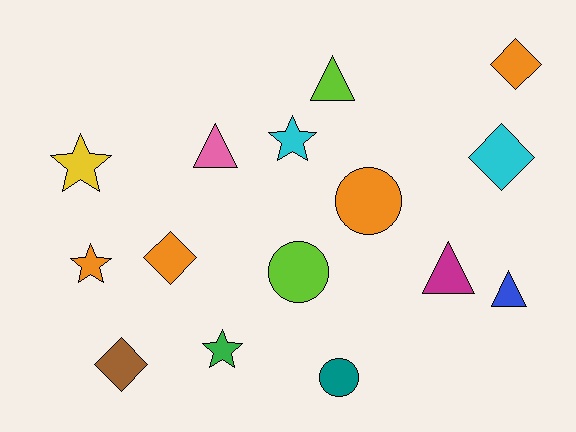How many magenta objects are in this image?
There is 1 magenta object.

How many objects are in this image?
There are 15 objects.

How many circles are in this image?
There are 3 circles.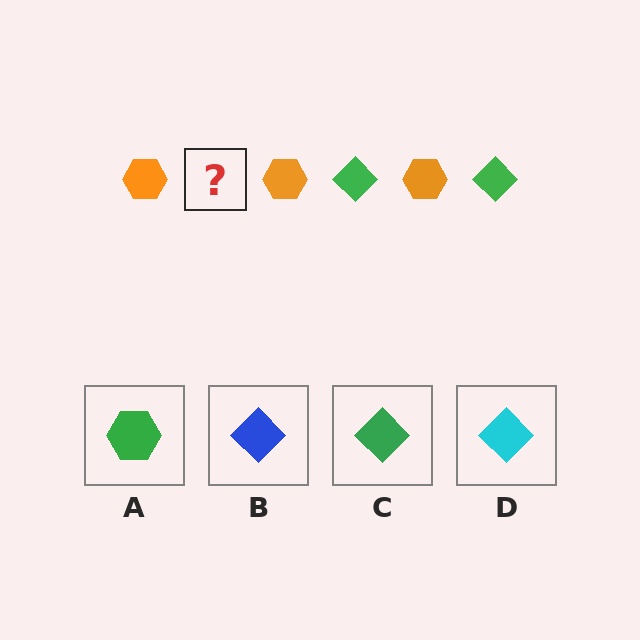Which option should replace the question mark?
Option C.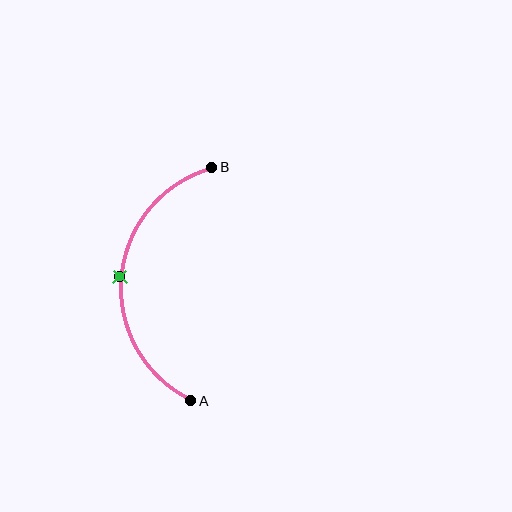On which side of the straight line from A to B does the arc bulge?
The arc bulges to the left of the straight line connecting A and B.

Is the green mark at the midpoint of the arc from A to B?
Yes. The green mark lies on the arc at equal arc-length from both A and B — it is the arc midpoint.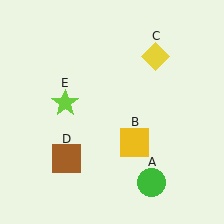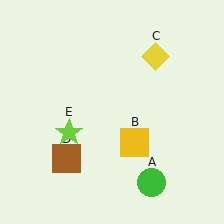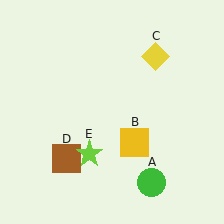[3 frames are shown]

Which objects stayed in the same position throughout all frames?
Green circle (object A) and yellow square (object B) and yellow diamond (object C) and brown square (object D) remained stationary.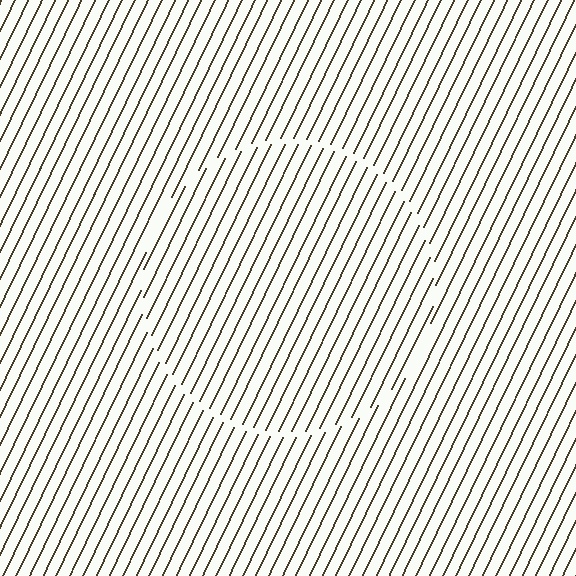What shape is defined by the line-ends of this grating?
An illusory circle. The interior of the shape contains the same grating, shifted by half a period — the contour is defined by the phase discontinuity where line-ends from the inner and outer gratings abut.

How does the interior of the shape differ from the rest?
The interior of the shape contains the same grating, shifted by half a period — the contour is defined by the phase discontinuity where line-ends from the inner and outer gratings abut.